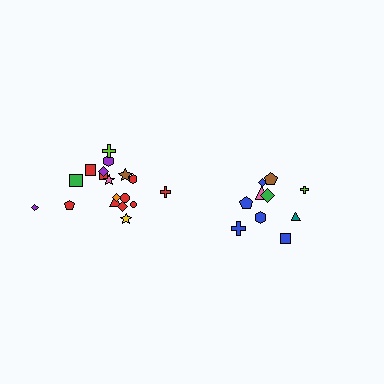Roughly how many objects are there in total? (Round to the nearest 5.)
Roughly 30 objects in total.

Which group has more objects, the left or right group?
The left group.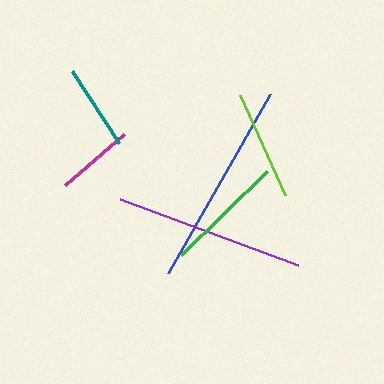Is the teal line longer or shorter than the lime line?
The lime line is longer than the teal line.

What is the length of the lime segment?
The lime segment is approximately 109 pixels long.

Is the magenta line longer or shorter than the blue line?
The blue line is longer than the magenta line.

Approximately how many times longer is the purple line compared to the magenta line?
The purple line is approximately 2.4 times the length of the magenta line.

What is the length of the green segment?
The green segment is approximately 120 pixels long.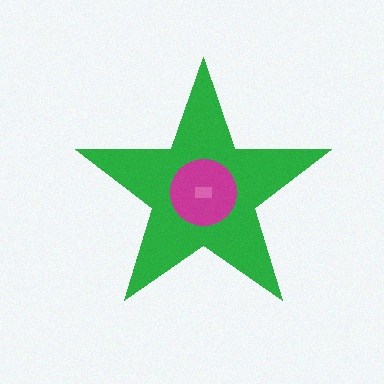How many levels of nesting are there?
3.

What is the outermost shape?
The green star.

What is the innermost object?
The pink rectangle.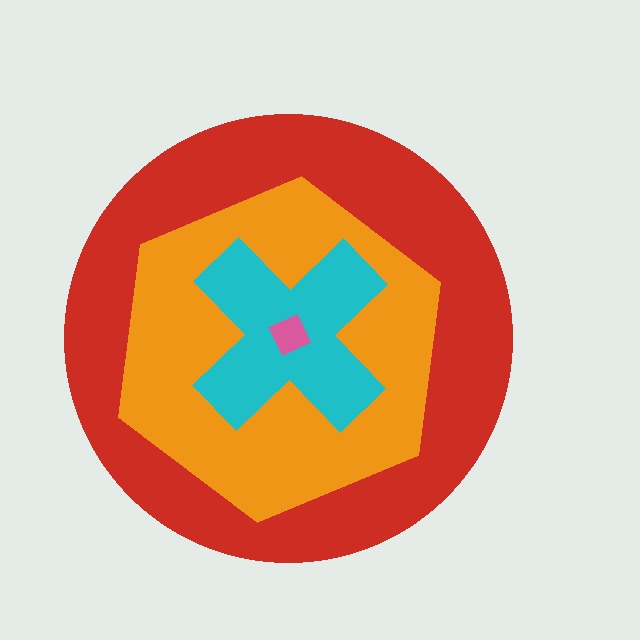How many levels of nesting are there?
4.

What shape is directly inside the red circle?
The orange hexagon.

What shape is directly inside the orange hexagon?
The cyan cross.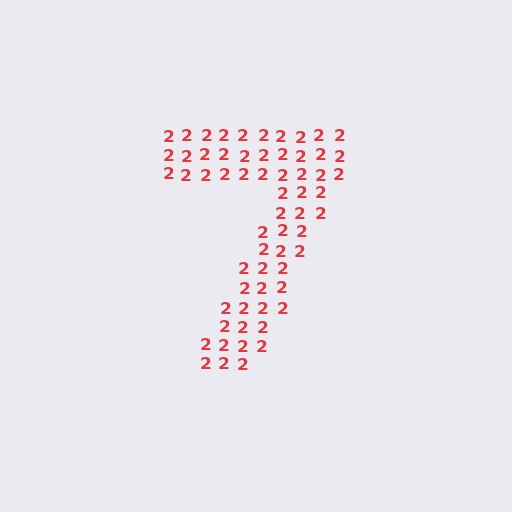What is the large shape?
The large shape is the digit 7.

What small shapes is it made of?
It is made of small digit 2's.